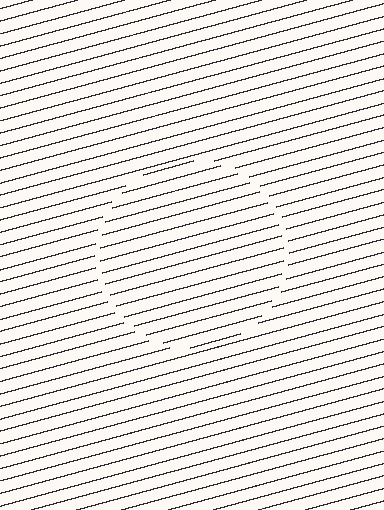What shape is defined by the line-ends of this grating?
An illusory circle. The interior of the shape contains the same grating, shifted by half a period — the contour is defined by the phase discontinuity where line-ends from the inner and outer gratings abut.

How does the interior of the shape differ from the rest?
The interior of the shape contains the same grating, shifted by half a period — the contour is defined by the phase discontinuity where line-ends from the inner and outer gratings abut.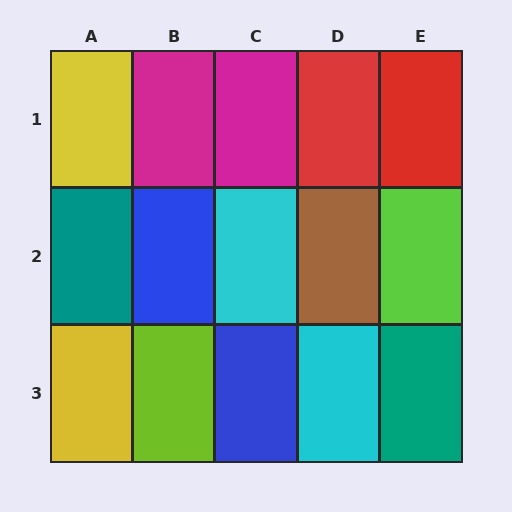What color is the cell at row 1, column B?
Magenta.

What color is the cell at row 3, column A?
Yellow.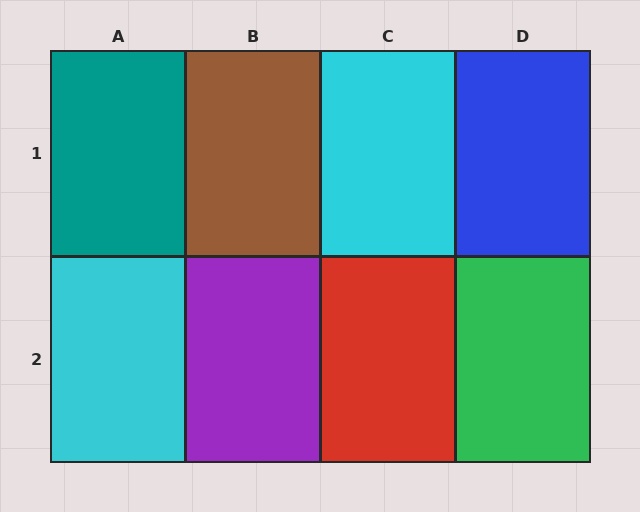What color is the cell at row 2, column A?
Cyan.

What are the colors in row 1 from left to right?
Teal, brown, cyan, blue.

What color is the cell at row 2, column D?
Green.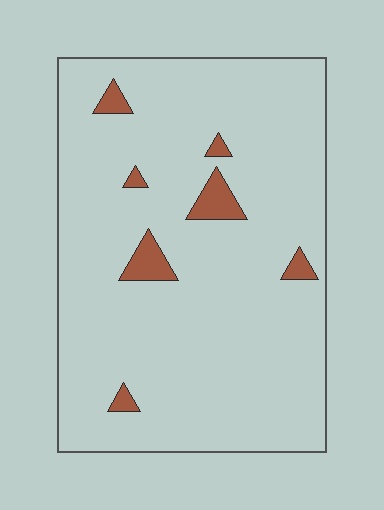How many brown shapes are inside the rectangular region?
7.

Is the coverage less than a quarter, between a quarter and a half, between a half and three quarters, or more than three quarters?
Less than a quarter.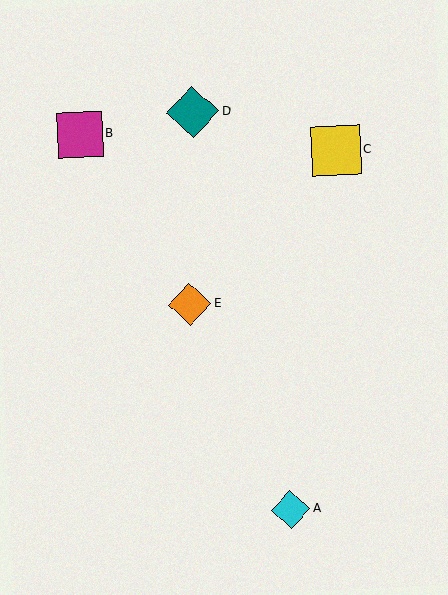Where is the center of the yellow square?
The center of the yellow square is at (336, 151).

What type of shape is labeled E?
Shape E is an orange diamond.